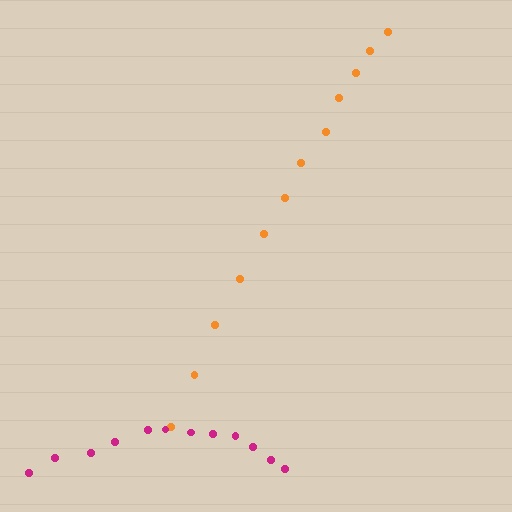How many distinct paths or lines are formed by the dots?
There are 2 distinct paths.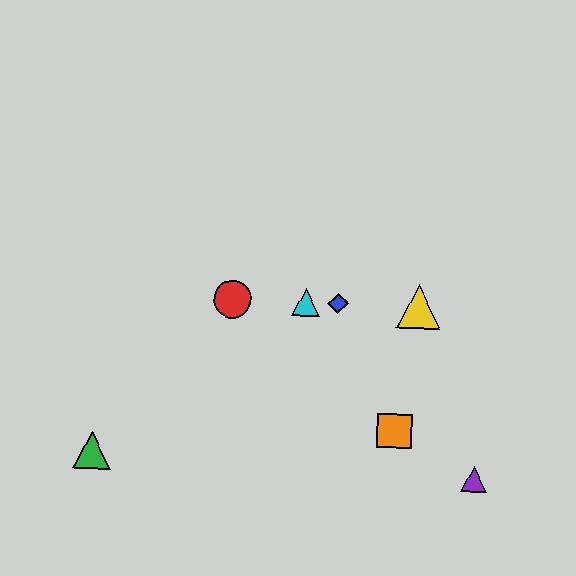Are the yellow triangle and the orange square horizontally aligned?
No, the yellow triangle is at y≈307 and the orange square is at y≈431.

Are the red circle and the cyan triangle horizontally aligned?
Yes, both are at y≈299.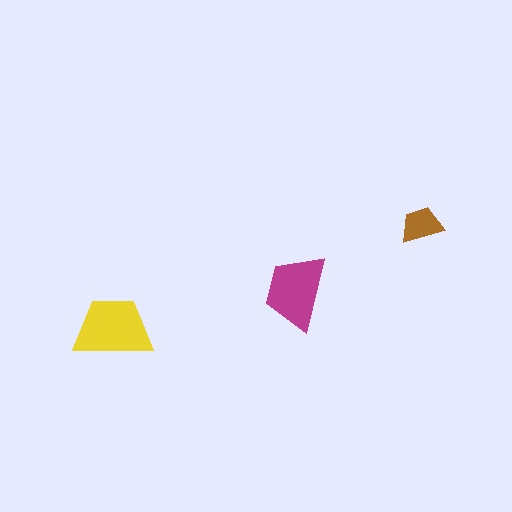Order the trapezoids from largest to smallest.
the yellow one, the magenta one, the brown one.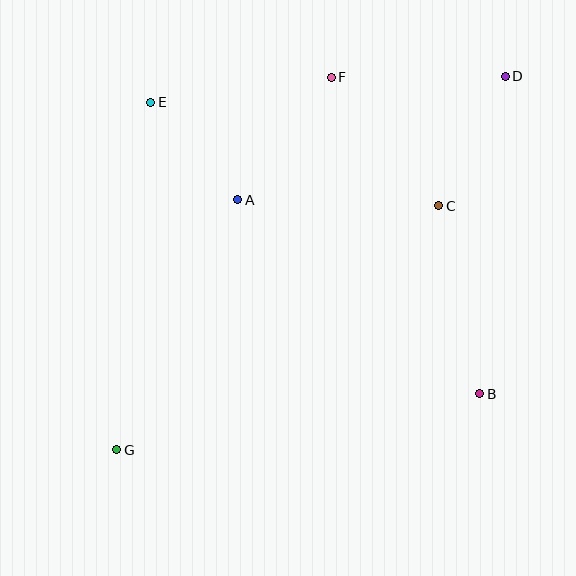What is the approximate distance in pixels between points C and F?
The distance between C and F is approximately 168 pixels.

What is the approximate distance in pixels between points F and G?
The distance between F and G is approximately 430 pixels.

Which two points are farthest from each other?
Points D and G are farthest from each other.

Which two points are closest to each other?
Points A and E are closest to each other.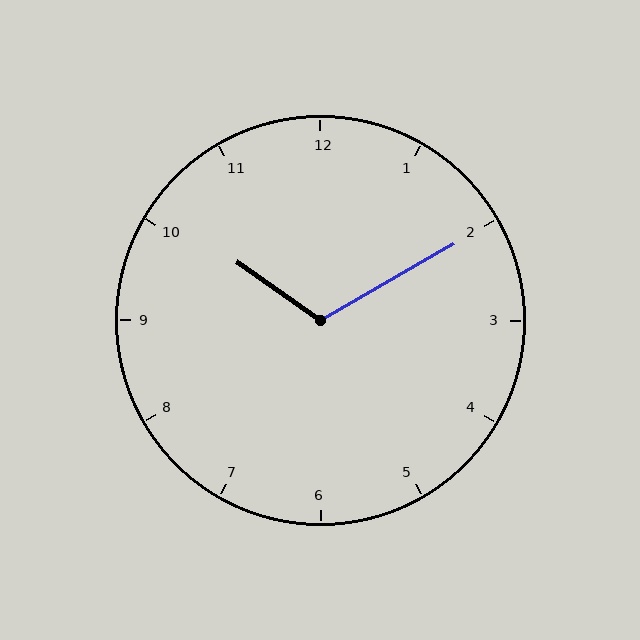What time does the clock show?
10:10.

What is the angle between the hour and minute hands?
Approximately 115 degrees.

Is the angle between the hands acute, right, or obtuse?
It is obtuse.